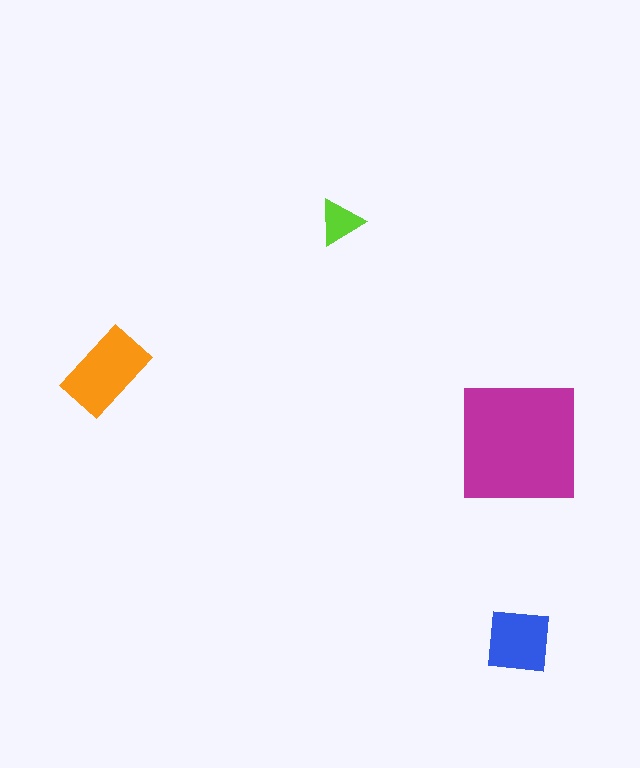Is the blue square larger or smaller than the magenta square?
Smaller.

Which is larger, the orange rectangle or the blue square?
The orange rectangle.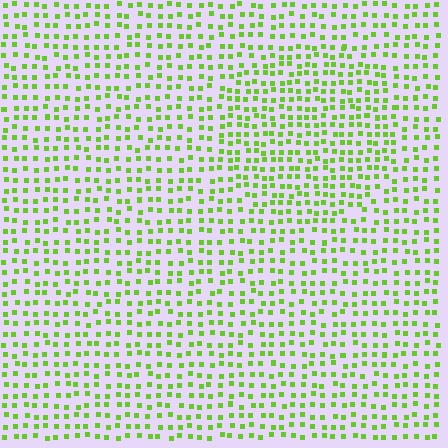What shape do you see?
I see a circle.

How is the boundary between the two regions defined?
The boundary is defined by a change in element density (approximately 1.4x ratio). All elements are the same color, size, and shape.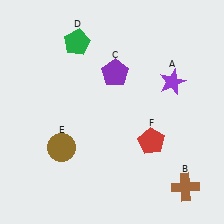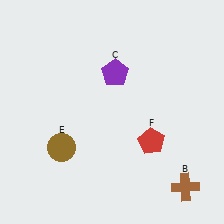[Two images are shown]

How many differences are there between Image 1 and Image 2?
There are 2 differences between the two images.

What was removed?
The green pentagon (D), the purple star (A) were removed in Image 2.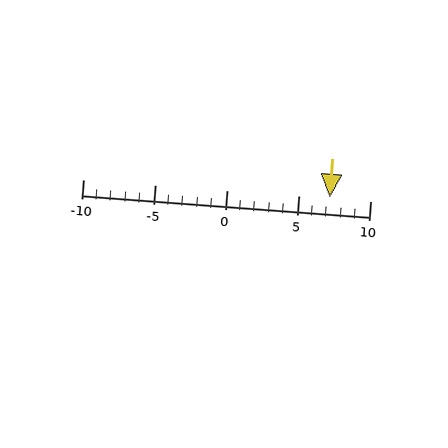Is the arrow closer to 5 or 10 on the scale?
The arrow is closer to 5.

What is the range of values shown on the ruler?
The ruler shows values from -10 to 10.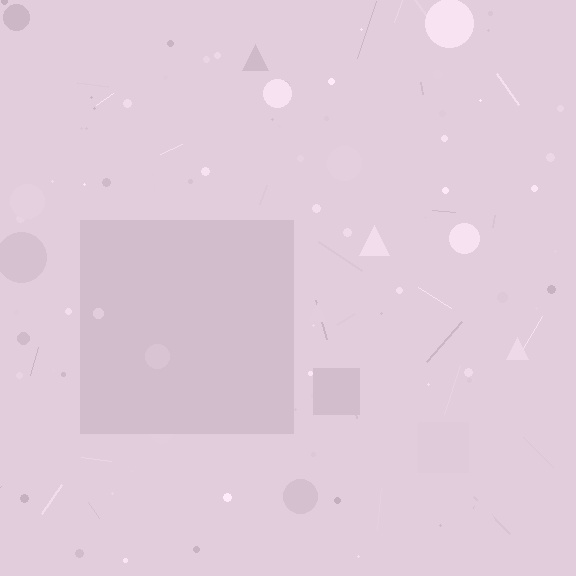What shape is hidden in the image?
A square is hidden in the image.